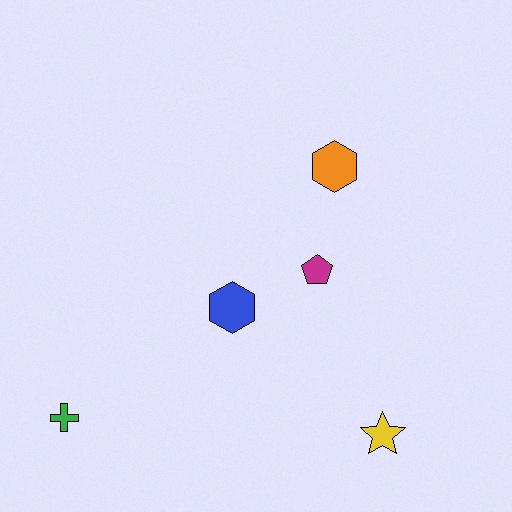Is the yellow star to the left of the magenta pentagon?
No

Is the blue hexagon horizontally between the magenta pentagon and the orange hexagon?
No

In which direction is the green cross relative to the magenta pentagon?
The green cross is to the left of the magenta pentagon.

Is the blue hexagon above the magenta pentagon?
No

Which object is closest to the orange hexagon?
The magenta pentagon is closest to the orange hexagon.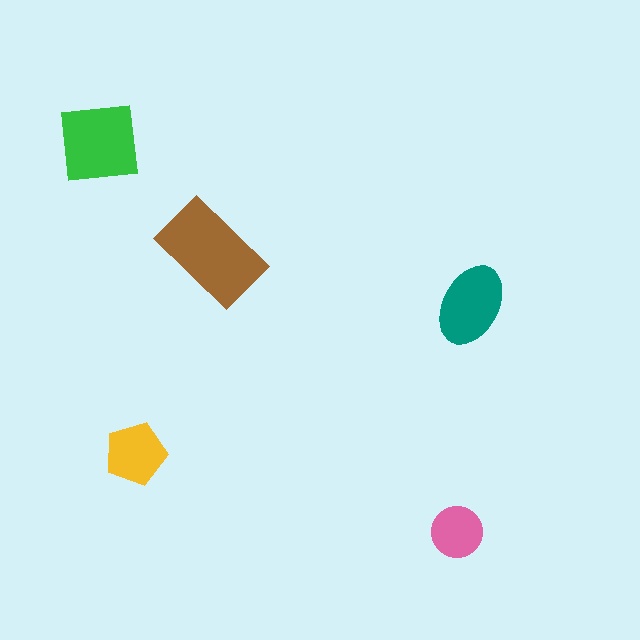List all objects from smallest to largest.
The pink circle, the yellow pentagon, the teal ellipse, the green square, the brown rectangle.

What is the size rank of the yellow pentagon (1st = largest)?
4th.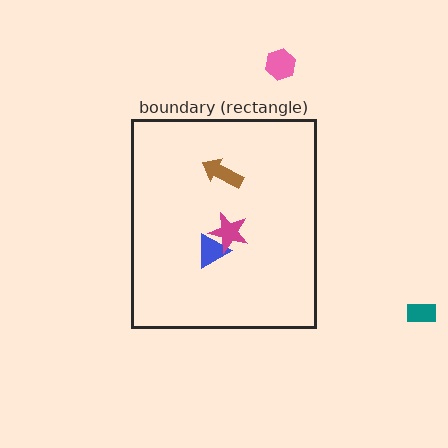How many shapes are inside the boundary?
3 inside, 2 outside.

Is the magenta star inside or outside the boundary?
Inside.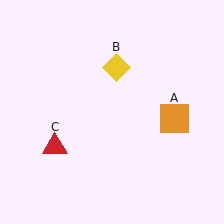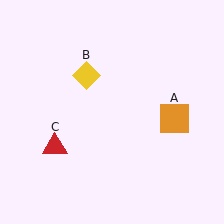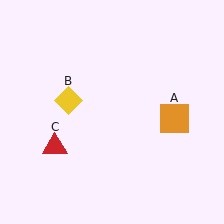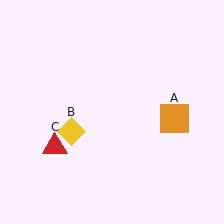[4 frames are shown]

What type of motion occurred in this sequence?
The yellow diamond (object B) rotated counterclockwise around the center of the scene.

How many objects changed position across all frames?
1 object changed position: yellow diamond (object B).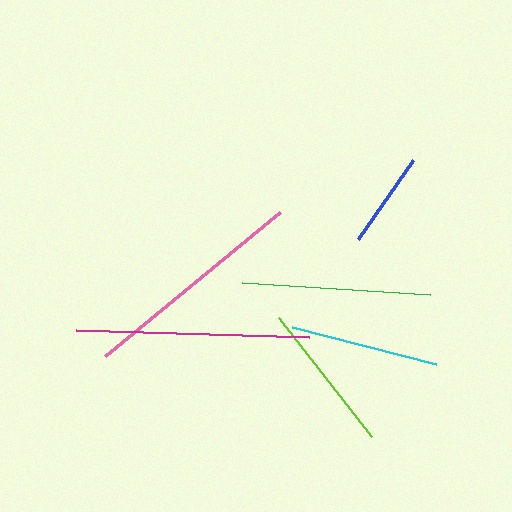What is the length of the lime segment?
The lime segment is approximately 151 pixels long.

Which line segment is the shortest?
The blue line is the shortest at approximately 96 pixels.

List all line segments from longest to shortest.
From longest to shortest: magenta, pink, green, lime, cyan, blue.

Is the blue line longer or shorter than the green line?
The green line is longer than the blue line.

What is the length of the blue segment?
The blue segment is approximately 96 pixels long.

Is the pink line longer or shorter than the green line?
The pink line is longer than the green line.